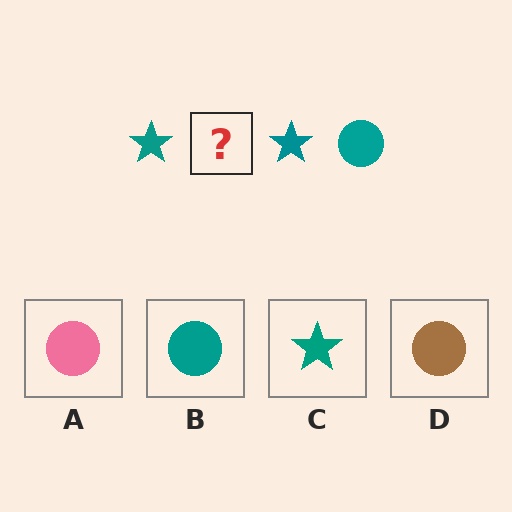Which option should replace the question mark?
Option B.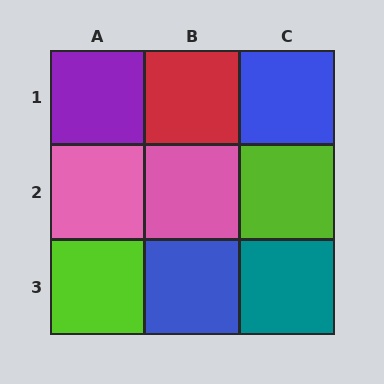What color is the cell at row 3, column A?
Lime.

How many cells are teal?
1 cell is teal.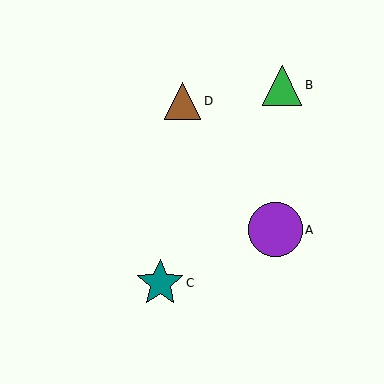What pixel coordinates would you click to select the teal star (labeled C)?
Click at (160, 283) to select the teal star C.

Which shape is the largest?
The purple circle (labeled A) is the largest.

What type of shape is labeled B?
Shape B is a green triangle.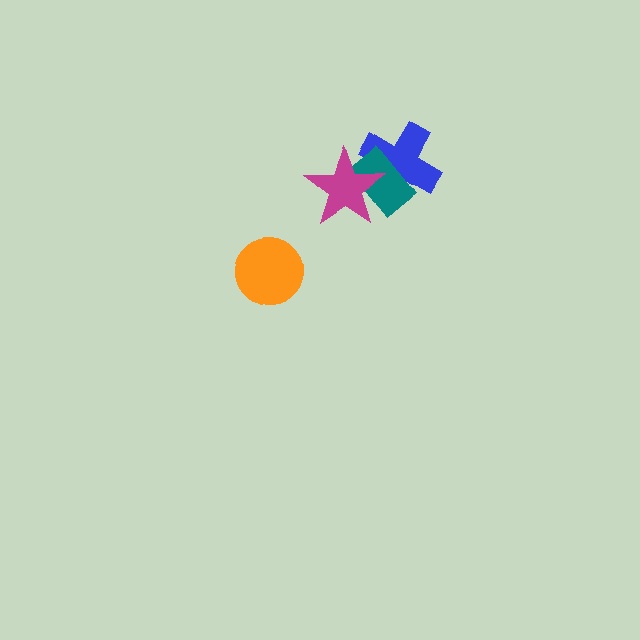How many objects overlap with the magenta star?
2 objects overlap with the magenta star.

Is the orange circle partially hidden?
No, no other shape covers it.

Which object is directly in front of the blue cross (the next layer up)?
The teal rectangle is directly in front of the blue cross.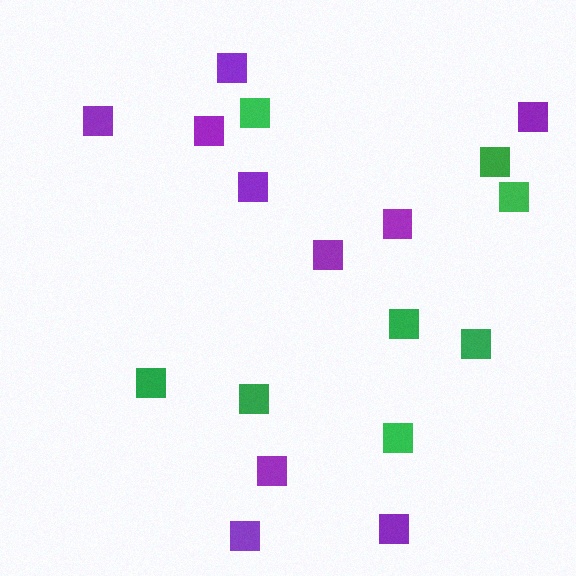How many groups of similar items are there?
There are 2 groups: one group of green squares (8) and one group of purple squares (10).